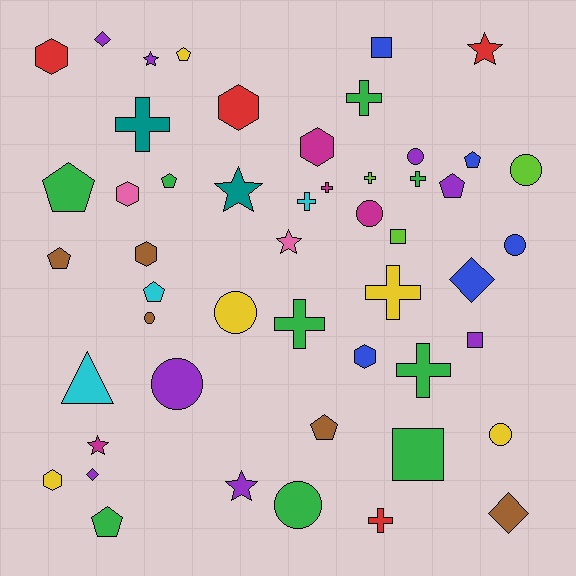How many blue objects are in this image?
There are 5 blue objects.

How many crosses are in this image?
There are 10 crosses.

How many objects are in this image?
There are 50 objects.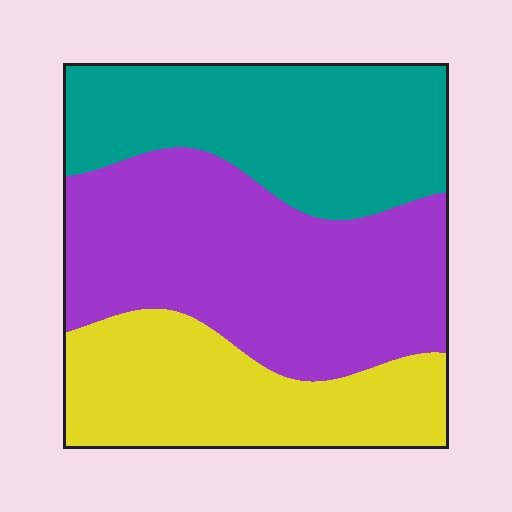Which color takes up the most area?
Purple, at roughly 40%.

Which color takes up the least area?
Yellow, at roughly 25%.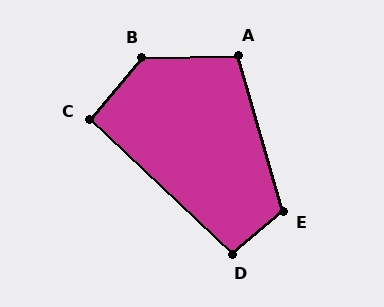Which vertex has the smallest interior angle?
C, at approximately 93 degrees.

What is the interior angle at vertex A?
Approximately 105 degrees (obtuse).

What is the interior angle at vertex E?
Approximately 113 degrees (obtuse).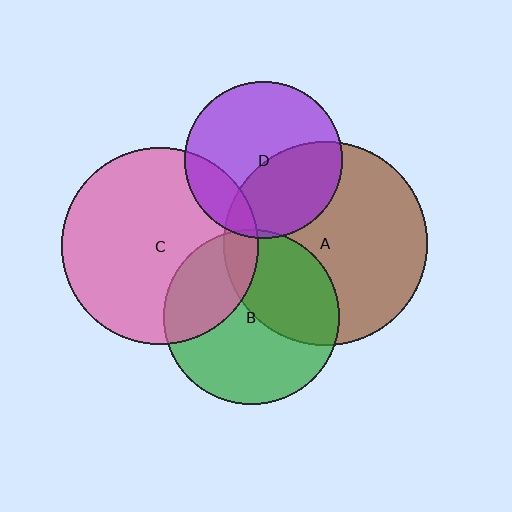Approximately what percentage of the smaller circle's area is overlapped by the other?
Approximately 10%.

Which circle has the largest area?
Circle A (brown).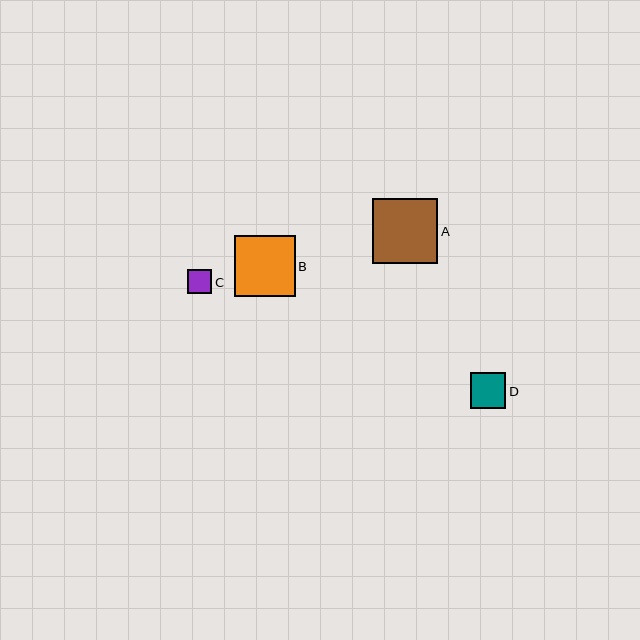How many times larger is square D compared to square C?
Square D is approximately 1.5 times the size of square C.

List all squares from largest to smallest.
From largest to smallest: A, B, D, C.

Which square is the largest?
Square A is the largest with a size of approximately 65 pixels.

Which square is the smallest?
Square C is the smallest with a size of approximately 24 pixels.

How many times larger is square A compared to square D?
Square A is approximately 1.9 times the size of square D.